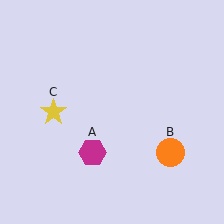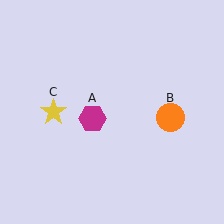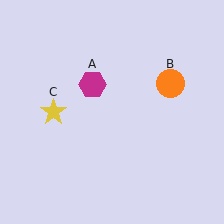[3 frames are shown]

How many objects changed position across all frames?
2 objects changed position: magenta hexagon (object A), orange circle (object B).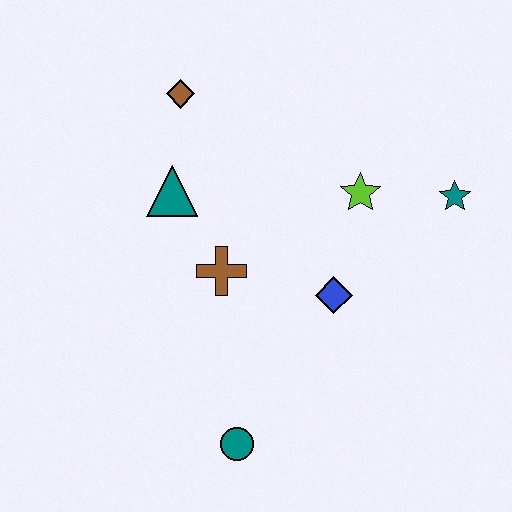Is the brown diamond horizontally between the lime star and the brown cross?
No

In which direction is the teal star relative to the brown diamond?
The teal star is to the right of the brown diamond.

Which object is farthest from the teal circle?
The brown diamond is farthest from the teal circle.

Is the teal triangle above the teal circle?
Yes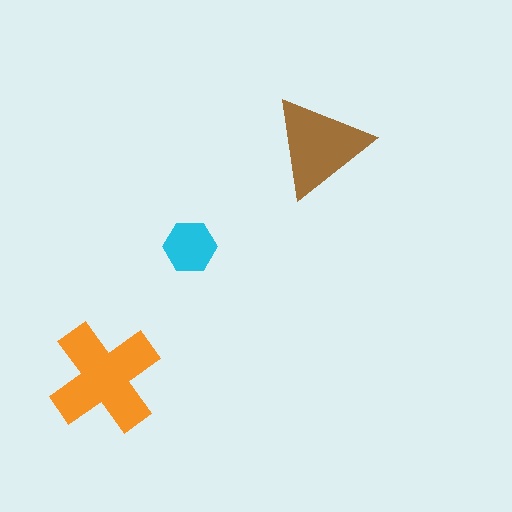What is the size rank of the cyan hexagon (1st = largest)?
3rd.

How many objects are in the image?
There are 3 objects in the image.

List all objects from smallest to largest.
The cyan hexagon, the brown triangle, the orange cross.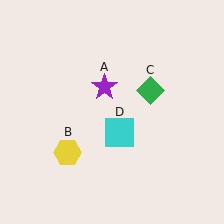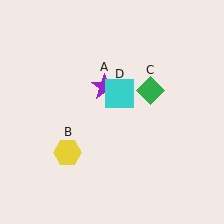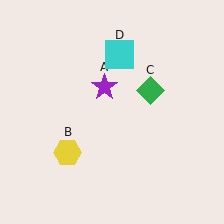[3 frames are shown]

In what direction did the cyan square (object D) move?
The cyan square (object D) moved up.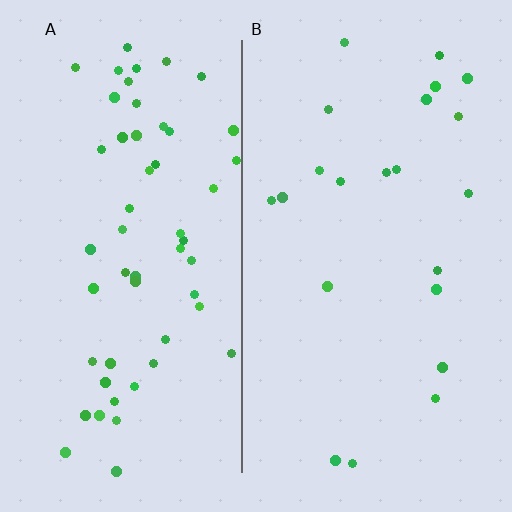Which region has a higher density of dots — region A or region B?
A (the left).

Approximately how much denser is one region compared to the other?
Approximately 2.5× — region A over region B.